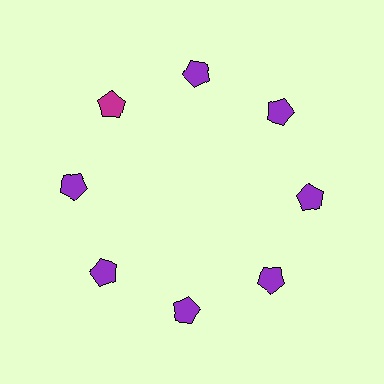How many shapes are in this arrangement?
There are 8 shapes arranged in a ring pattern.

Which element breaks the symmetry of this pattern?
The magenta pentagon at roughly the 10 o'clock position breaks the symmetry. All other shapes are purple pentagons.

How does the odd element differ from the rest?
It has a different color: magenta instead of purple.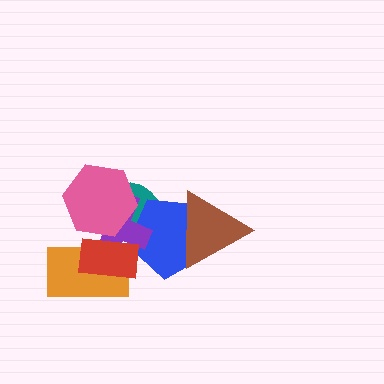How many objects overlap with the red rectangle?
3 objects overlap with the red rectangle.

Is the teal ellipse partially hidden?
Yes, it is partially covered by another shape.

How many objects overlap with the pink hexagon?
3 objects overlap with the pink hexagon.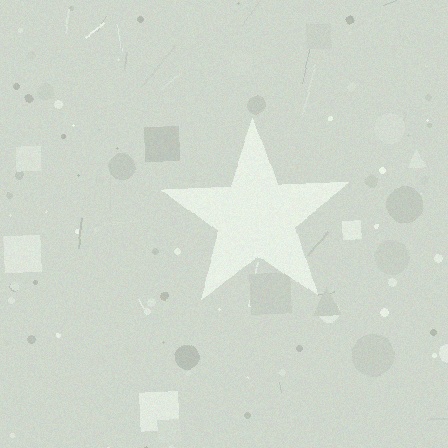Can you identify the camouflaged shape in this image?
The camouflaged shape is a star.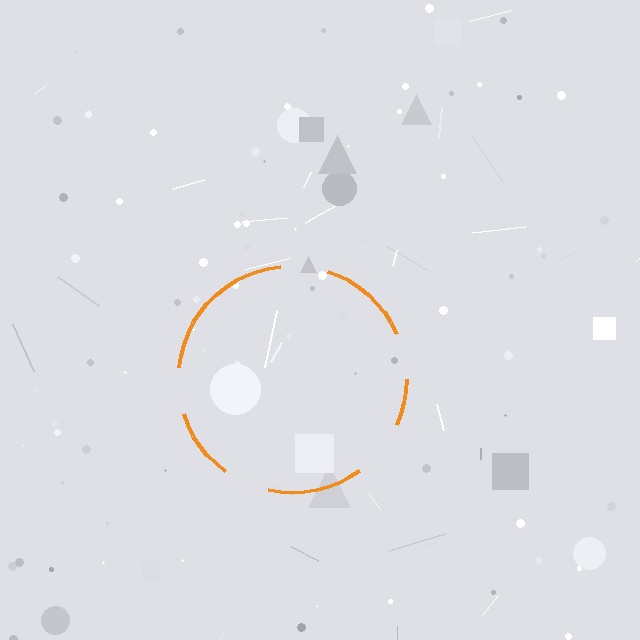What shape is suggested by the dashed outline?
The dashed outline suggests a circle.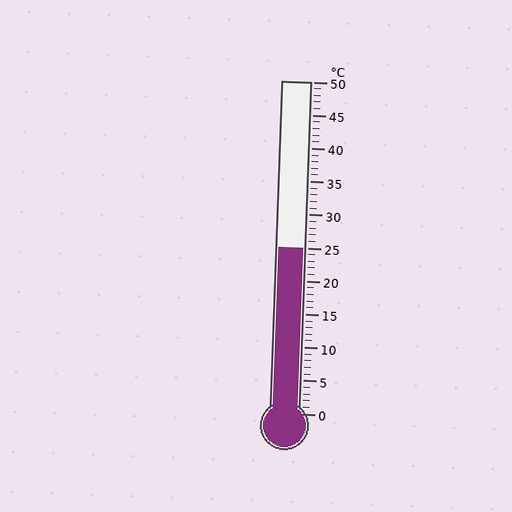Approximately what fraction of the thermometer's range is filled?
The thermometer is filled to approximately 50% of its range.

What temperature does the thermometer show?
The thermometer shows approximately 25°C.